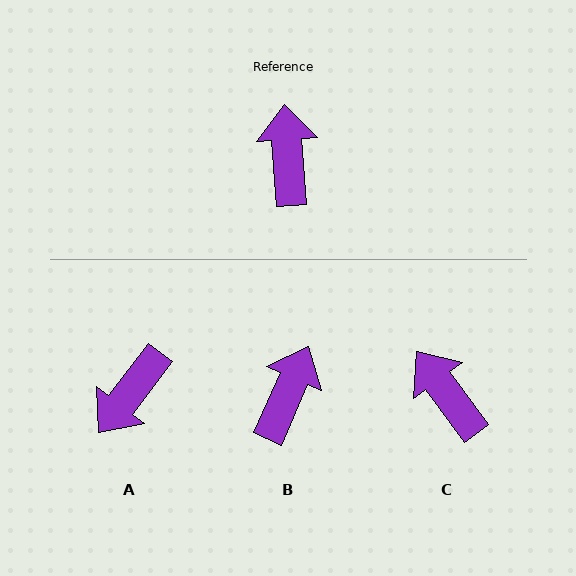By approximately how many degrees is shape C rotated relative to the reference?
Approximately 32 degrees counter-clockwise.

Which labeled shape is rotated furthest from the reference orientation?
A, about 138 degrees away.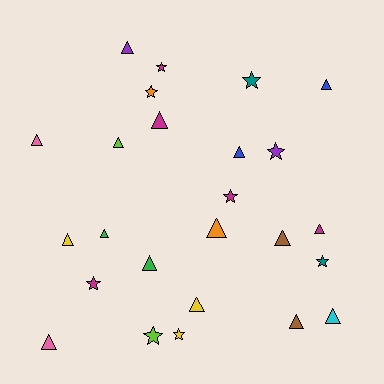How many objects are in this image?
There are 25 objects.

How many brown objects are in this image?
There are 2 brown objects.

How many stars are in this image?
There are 9 stars.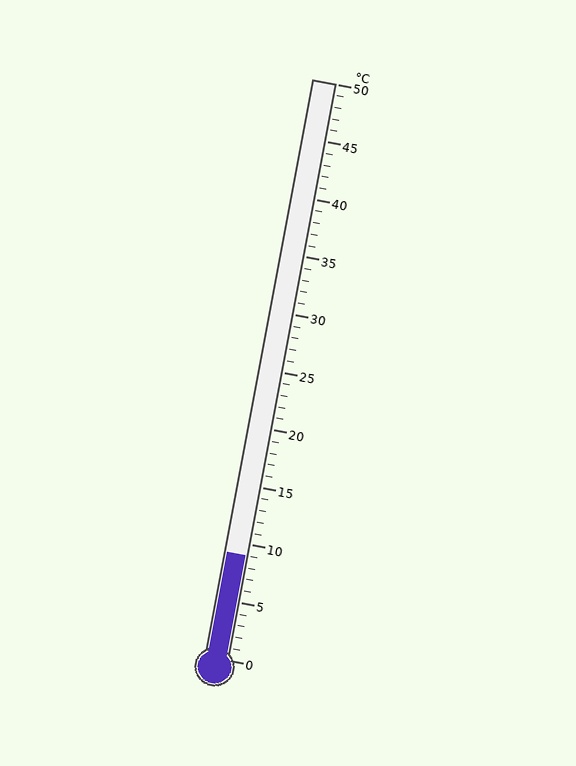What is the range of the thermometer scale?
The thermometer scale ranges from 0°C to 50°C.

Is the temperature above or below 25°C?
The temperature is below 25°C.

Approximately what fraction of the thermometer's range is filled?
The thermometer is filled to approximately 20% of its range.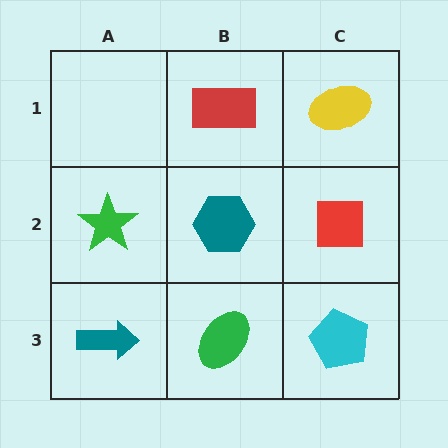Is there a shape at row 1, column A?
No, that cell is empty.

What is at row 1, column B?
A red rectangle.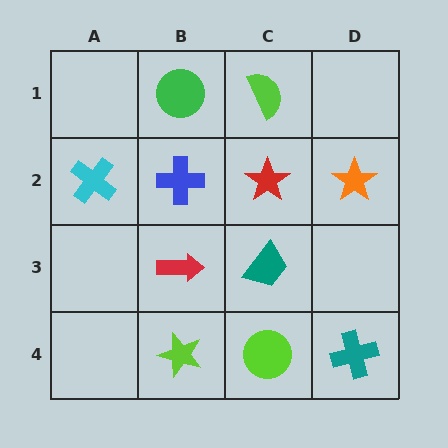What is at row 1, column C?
A lime semicircle.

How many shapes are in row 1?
2 shapes.